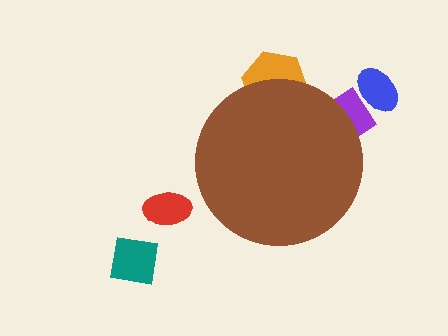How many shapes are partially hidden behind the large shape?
2 shapes are partially hidden.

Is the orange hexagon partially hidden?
Yes, the orange hexagon is partially hidden behind the brown circle.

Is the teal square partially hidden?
No, the teal square is fully visible.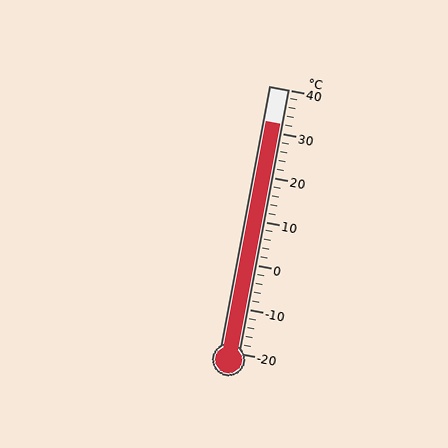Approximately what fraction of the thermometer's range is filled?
The thermometer is filled to approximately 85% of its range.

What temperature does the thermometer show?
The thermometer shows approximately 32°C.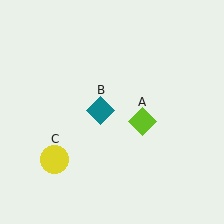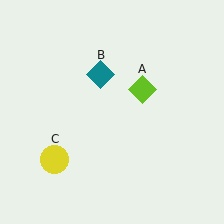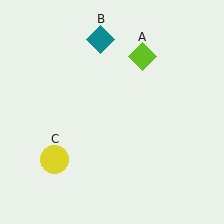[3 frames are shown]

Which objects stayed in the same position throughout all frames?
Yellow circle (object C) remained stationary.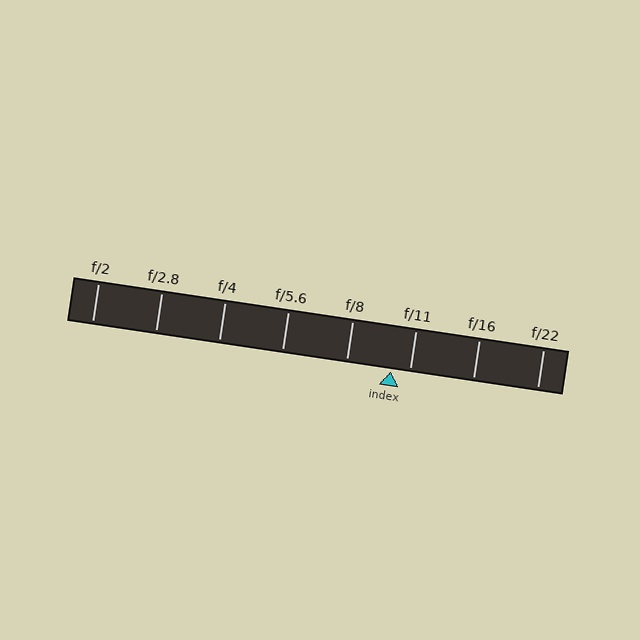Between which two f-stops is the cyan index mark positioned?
The index mark is between f/8 and f/11.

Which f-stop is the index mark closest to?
The index mark is closest to f/11.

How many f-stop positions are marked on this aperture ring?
There are 8 f-stop positions marked.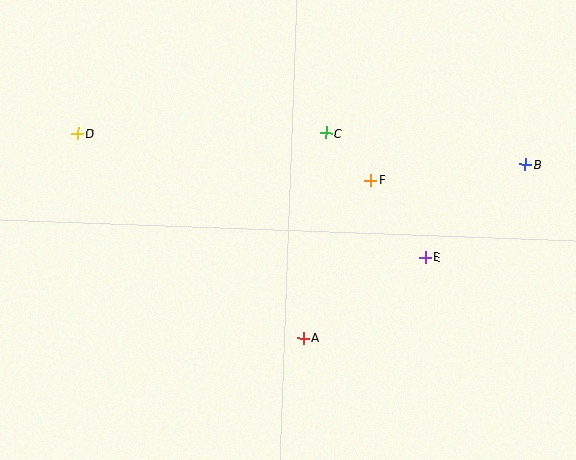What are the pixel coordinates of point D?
Point D is at (78, 133).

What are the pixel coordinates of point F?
Point F is at (371, 180).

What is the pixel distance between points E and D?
The distance between E and D is 369 pixels.